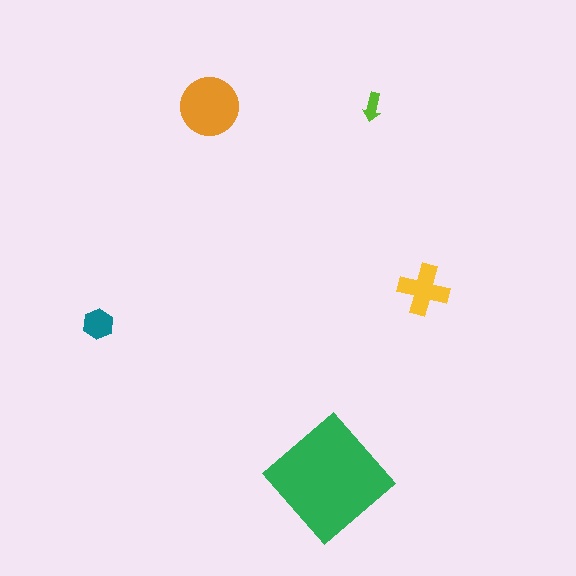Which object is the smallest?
The lime arrow.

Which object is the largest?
The green diamond.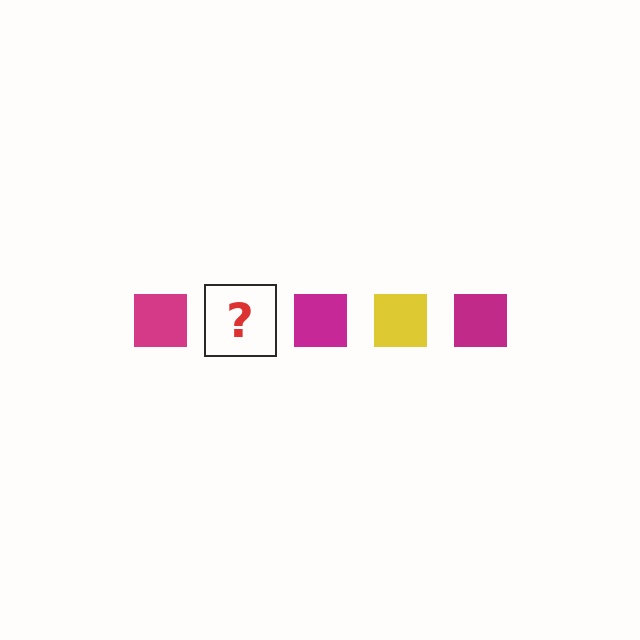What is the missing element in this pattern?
The missing element is a yellow square.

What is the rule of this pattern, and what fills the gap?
The rule is that the pattern cycles through magenta, yellow squares. The gap should be filled with a yellow square.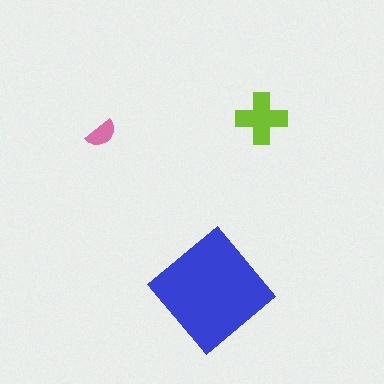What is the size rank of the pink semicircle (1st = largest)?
3rd.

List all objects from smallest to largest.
The pink semicircle, the lime cross, the blue diamond.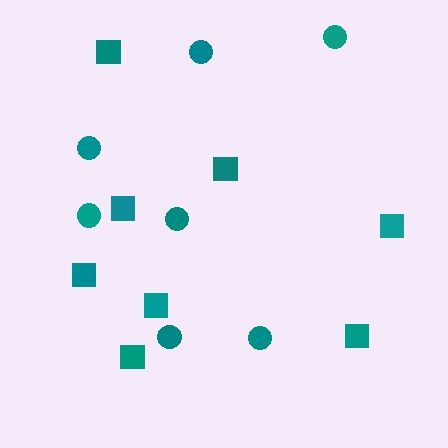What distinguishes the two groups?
There are 2 groups: one group of circles (7) and one group of squares (8).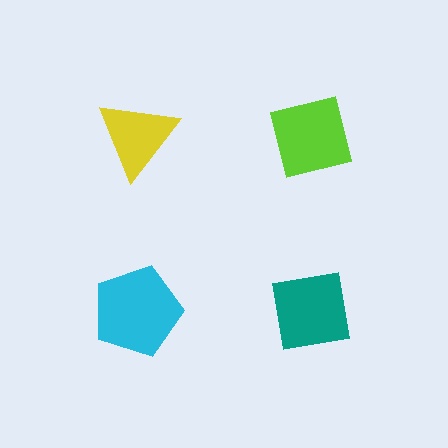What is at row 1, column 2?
A lime square.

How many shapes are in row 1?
2 shapes.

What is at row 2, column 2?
A teal square.